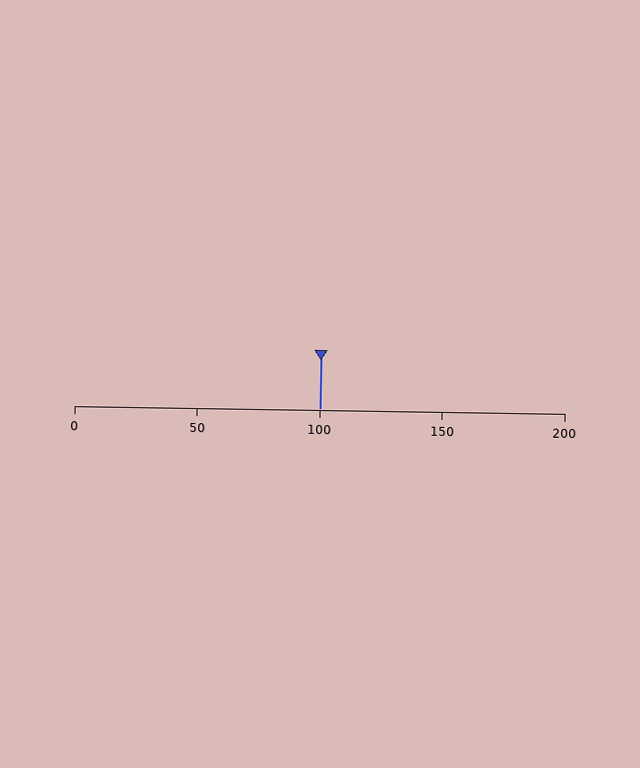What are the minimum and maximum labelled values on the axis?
The axis runs from 0 to 200.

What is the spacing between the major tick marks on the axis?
The major ticks are spaced 50 apart.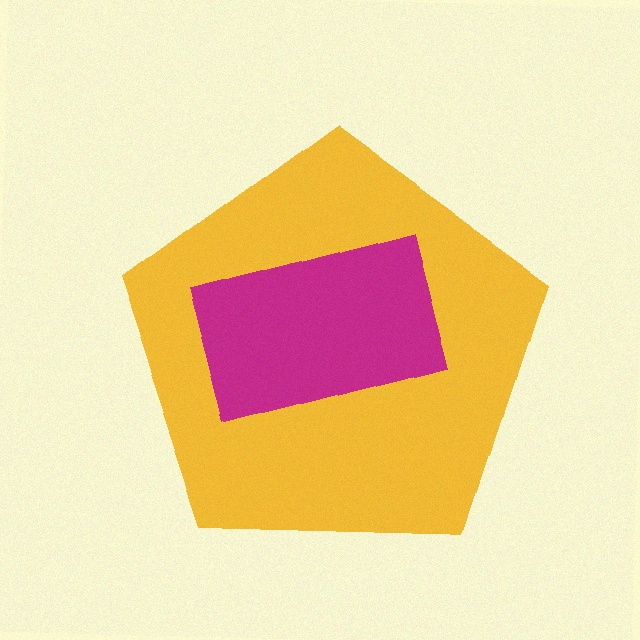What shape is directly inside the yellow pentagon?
The magenta rectangle.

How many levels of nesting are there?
2.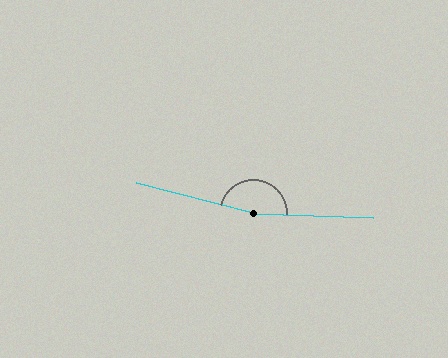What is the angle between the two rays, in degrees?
Approximately 167 degrees.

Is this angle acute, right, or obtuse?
It is obtuse.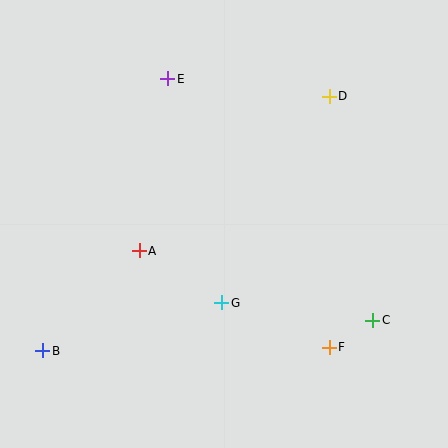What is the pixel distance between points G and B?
The distance between G and B is 185 pixels.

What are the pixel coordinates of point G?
Point G is at (222, 303).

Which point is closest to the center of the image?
Point G at (222, 303) is closest to the center.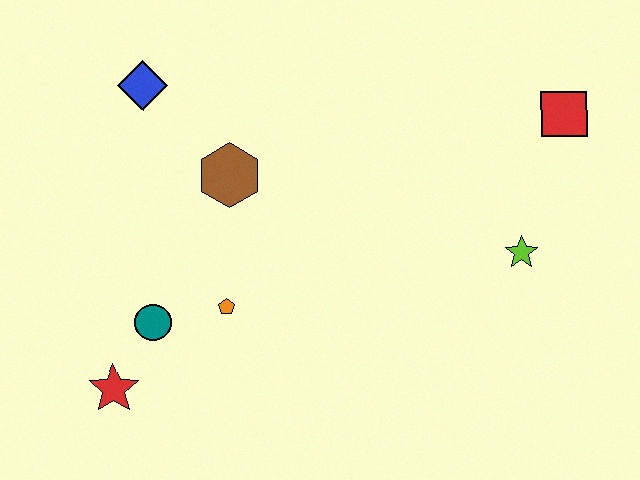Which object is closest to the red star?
The teal circle is closest to the red star.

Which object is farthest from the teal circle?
The red square is farthest from the teal circle.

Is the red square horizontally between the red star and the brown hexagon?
No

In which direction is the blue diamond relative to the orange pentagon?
The blue diamond is above the orange pentagon.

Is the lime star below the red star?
No